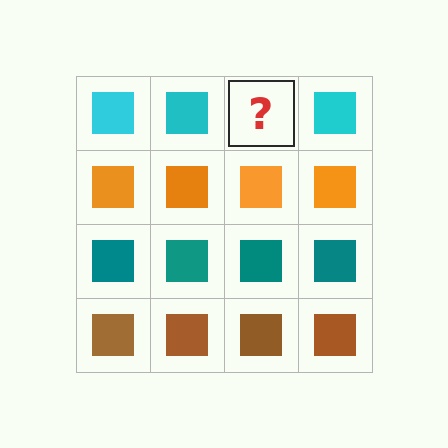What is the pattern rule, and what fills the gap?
The rule is that each row has a consistent color. The gap should be filled with a cyan square.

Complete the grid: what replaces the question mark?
The question mark should be replaced with a cyan square.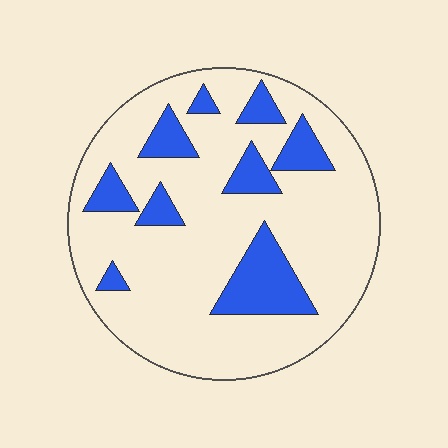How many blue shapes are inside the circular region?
9.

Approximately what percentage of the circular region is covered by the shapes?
Approximately 20%.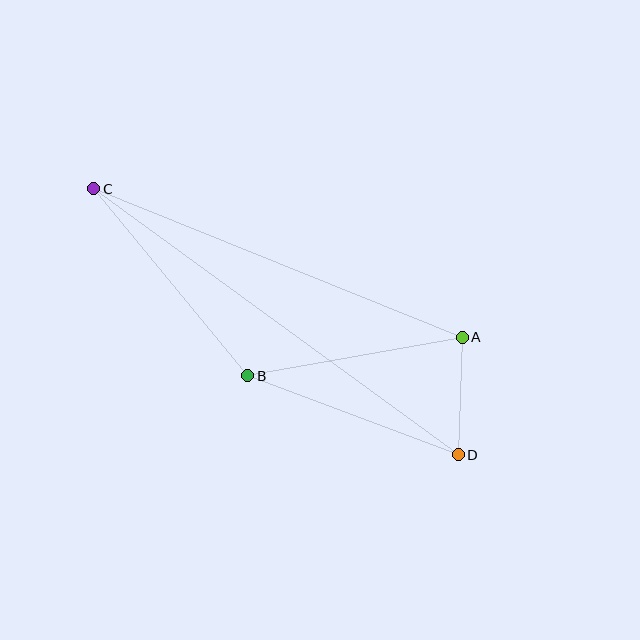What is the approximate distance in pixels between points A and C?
The distance between A and C is approximately 397 pixels.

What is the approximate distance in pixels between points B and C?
The distance between B and C is approximately 242 pixels.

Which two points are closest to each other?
Points A and D are closest to each other.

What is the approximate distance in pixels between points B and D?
The distance between B and D is approximately 225 pixels.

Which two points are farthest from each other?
Points C and D are farthest from each other.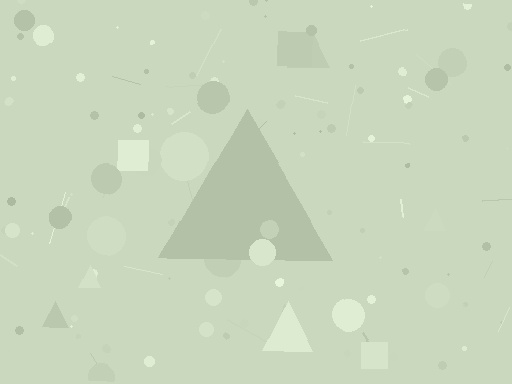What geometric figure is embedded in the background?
A triangle is embedded in the background.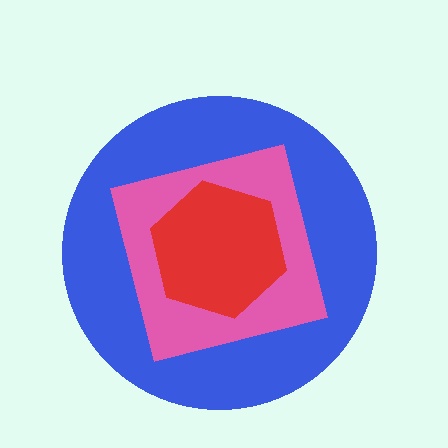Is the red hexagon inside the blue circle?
Yes.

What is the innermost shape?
The red hexagon.